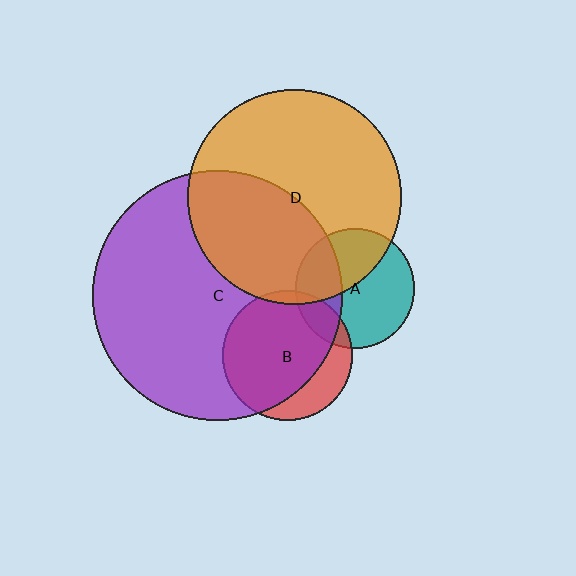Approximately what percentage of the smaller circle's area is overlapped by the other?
Approximately 40%.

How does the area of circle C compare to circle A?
Approximately 4.4 times.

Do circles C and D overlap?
Yes.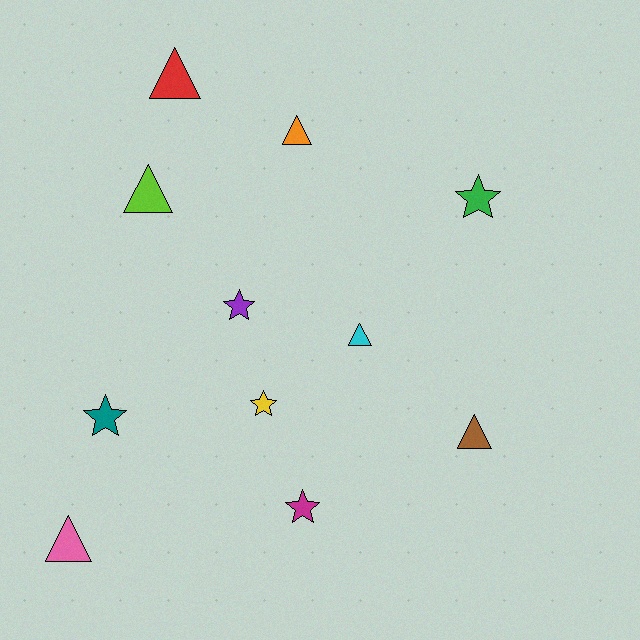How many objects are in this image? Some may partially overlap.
There are 11 objects.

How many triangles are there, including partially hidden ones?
There are 6 triangles.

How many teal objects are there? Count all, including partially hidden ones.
There is 1 teal object.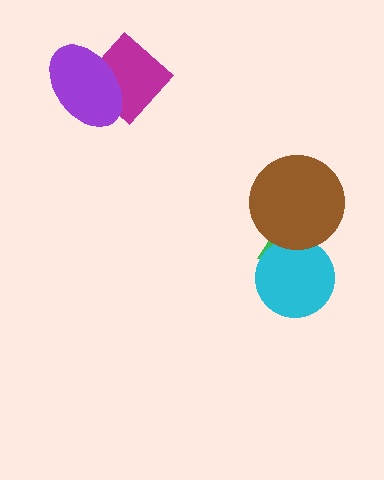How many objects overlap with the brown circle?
2 objects overlap with the brown circle.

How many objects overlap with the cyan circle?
2 objects overlap with the cyan circle.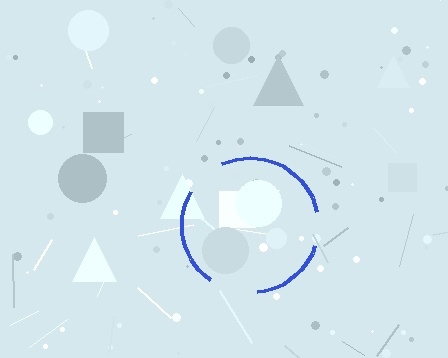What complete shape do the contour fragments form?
The contour fragments form a circle.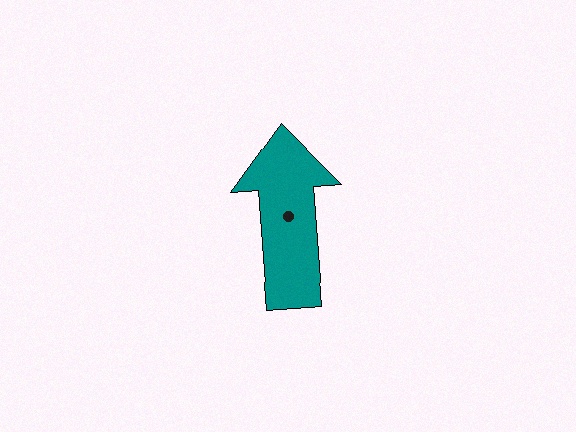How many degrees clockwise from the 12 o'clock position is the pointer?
Approximately 356 degrees.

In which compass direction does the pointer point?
North.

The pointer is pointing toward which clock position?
Roughly 12 o'clock.